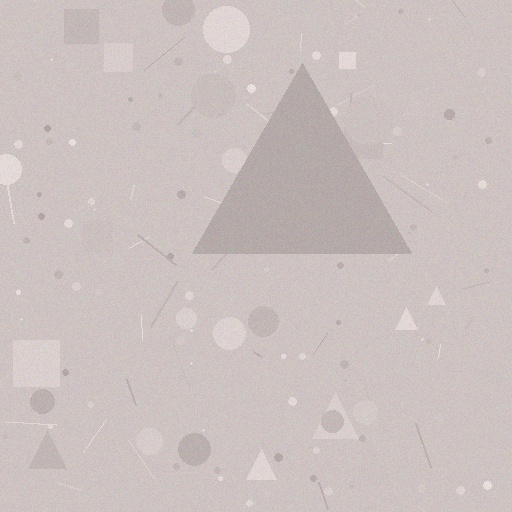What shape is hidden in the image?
A triangle is hidden in the image.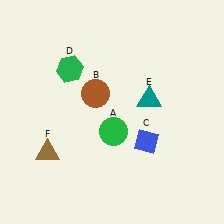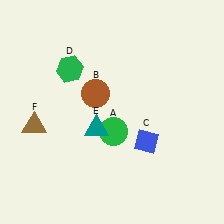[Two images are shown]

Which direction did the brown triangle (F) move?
The brown triangle (F) moved up.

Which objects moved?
The objects that moved are: the teal triangle (E), the brown triangle (F).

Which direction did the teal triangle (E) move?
The teal triangle (E) moved left.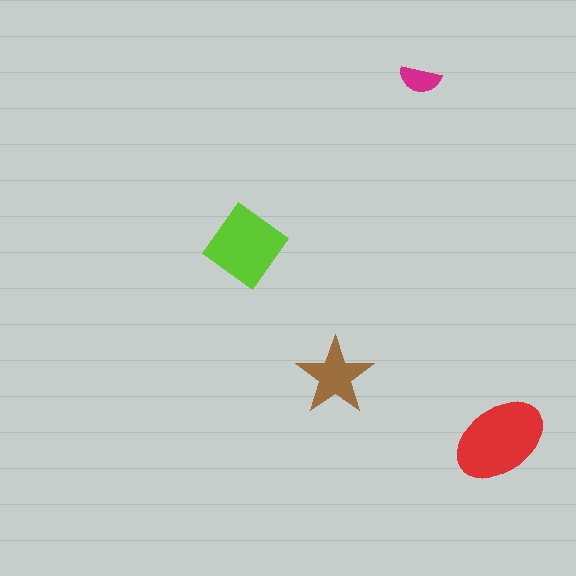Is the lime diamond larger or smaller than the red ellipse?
Smaller.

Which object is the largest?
The red ellipse.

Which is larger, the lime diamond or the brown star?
The lime diamond.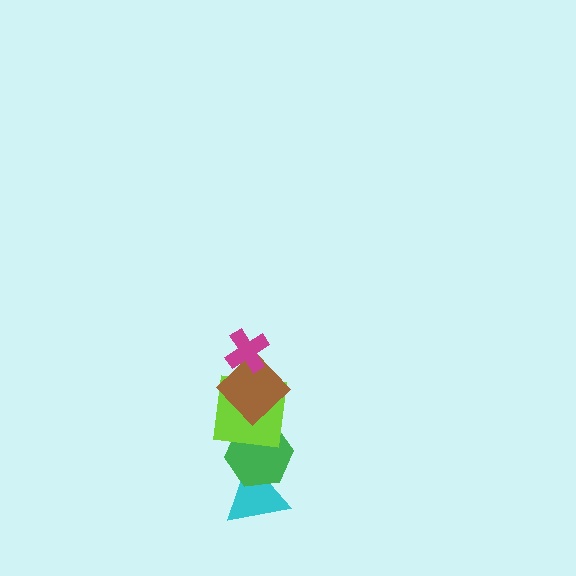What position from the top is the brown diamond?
The brown diamond is 2nd from the top.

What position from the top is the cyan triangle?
The cyan triangle is 5th from the top.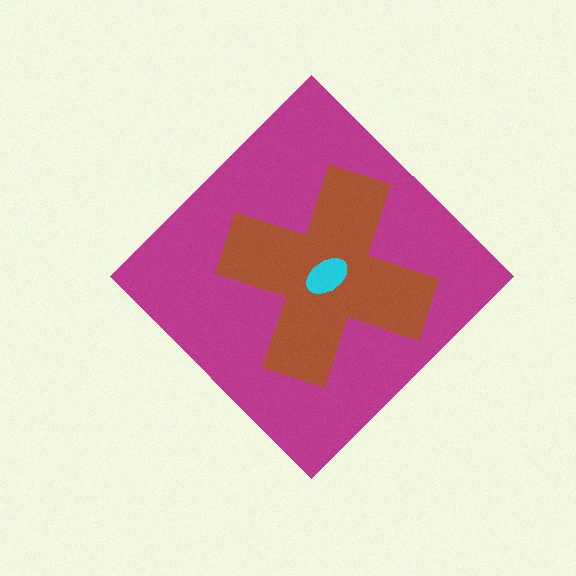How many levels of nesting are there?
3.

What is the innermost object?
The cyan ellipse.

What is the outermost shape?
The magenta diamond.